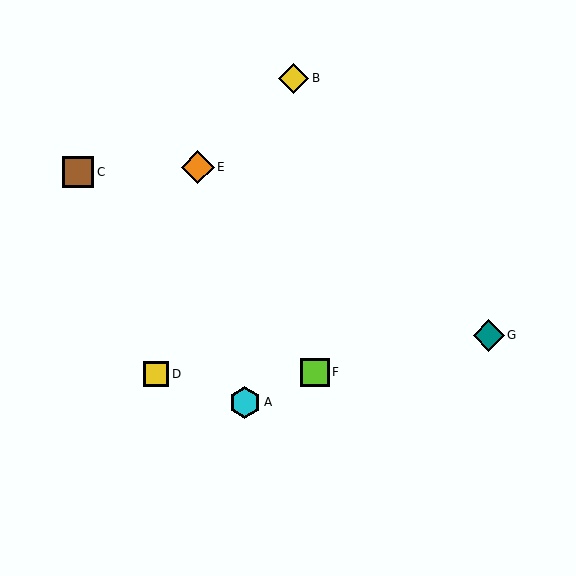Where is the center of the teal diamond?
The center of the teal diamond is at (489, 335).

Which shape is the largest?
The orange diamond (labeled E) is the largest.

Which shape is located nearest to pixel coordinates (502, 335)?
The teal diamond (labeled G) at (489, 335) is nearest to that location.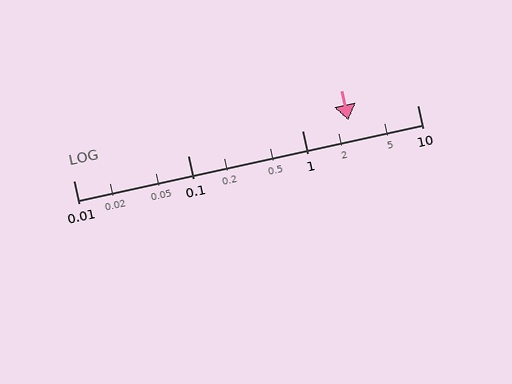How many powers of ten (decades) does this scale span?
The scale spans 3 decades, from 0.01 to 10.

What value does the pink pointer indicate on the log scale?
The pointer indicates approximately 2.5.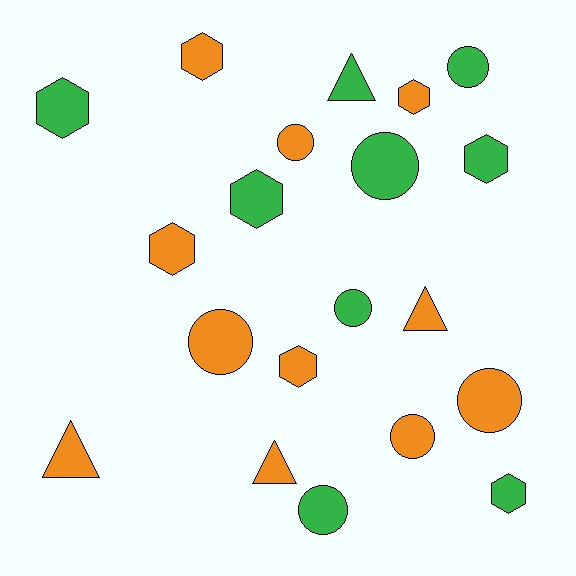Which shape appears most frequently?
Hexagon, with 8 objects.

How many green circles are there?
There are 4 green circles.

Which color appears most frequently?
Orange, with 11 objects.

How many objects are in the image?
There are 20 objects.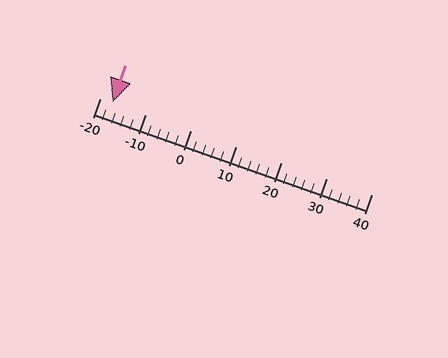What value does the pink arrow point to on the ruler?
The pink arrow points to approximately -17.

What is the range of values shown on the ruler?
The ruler shows values from -20 to 40.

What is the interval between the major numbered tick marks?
The major tick marks are spaced 10 units apart.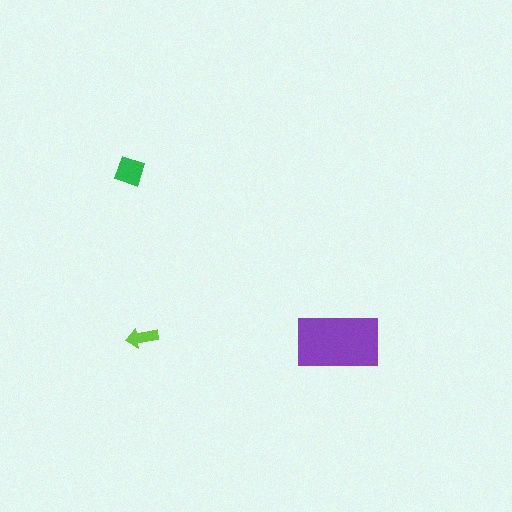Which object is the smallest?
The lime arrow.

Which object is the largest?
The purple rectangle.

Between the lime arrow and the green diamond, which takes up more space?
The green diamond.